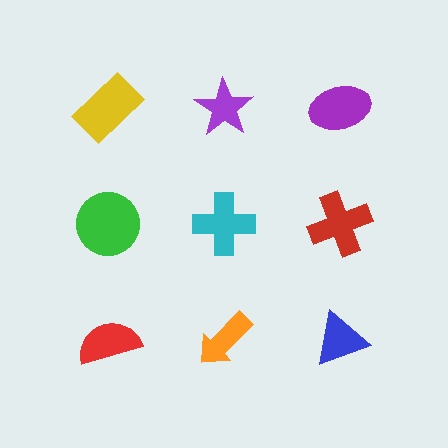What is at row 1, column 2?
A purple star.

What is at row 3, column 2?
An orange arrow.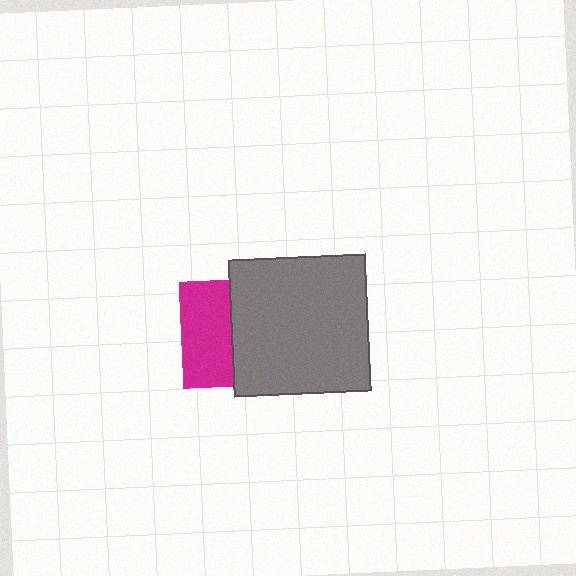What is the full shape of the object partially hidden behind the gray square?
The partially hidden object is a magenta square.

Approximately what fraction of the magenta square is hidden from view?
Roughly 53% of the magenta square is hidden behind the gray square.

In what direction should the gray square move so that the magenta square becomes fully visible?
The gray square should move right. That is the shortest direction to clear the overlap and leave the magenta square fully visible.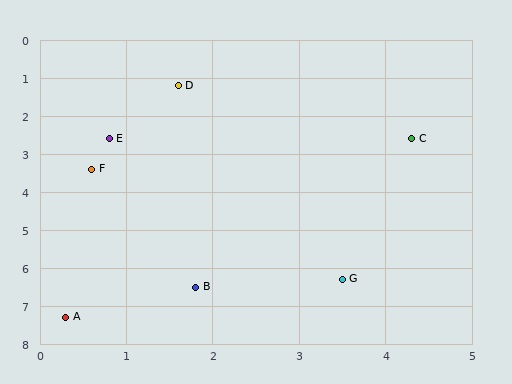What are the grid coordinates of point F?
Point F is at approximately (0.6, 3.4).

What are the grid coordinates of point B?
Point B is at approximately (1.8, 6.5).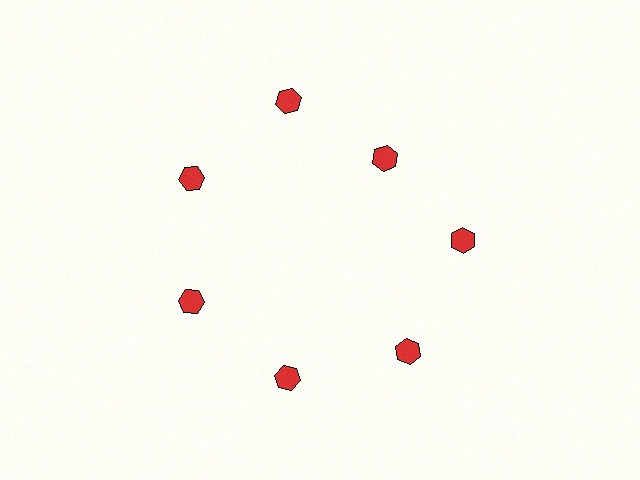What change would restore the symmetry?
The symmetry would be restored by moving it outward, back onto the ring so that all 7 hexagons sit at equal angles and equal distance from the center.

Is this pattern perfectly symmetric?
No. The 7 red hexagons are arranged in a ring, but one element near the 1 o'clock position is pulled inward toward the center, breaking the 7-fold rotational symmetry.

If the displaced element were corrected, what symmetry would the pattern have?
It would have 7-fold rotational symmetry — the pattern would map onto itself every 51 degrees.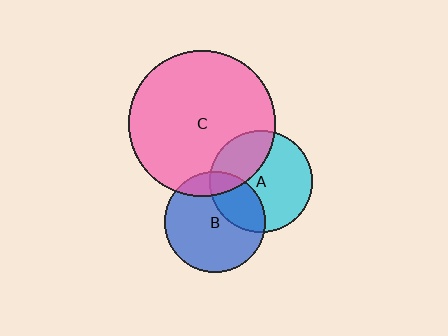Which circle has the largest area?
Circle C (pink).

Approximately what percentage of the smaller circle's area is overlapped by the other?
Approximately 30%.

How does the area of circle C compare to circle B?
Approximately 2.1 times.